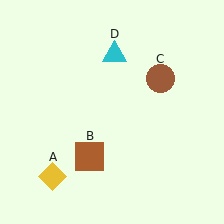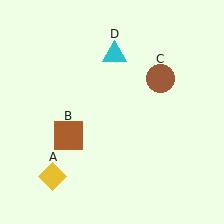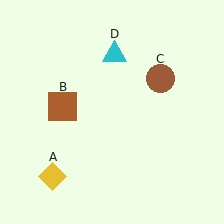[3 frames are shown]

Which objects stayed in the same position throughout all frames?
Yellow diamond (object A) and brown circle (object C) and cyan triangle (object D) remained stationary.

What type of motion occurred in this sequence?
The brown square (object B) rotated clockwise around the center of the scene.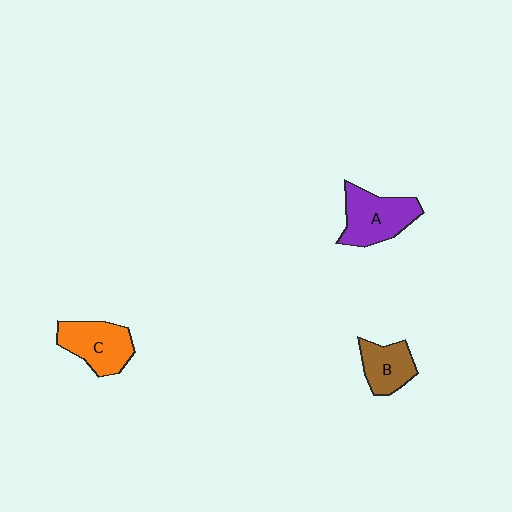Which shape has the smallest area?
Shape B (brown).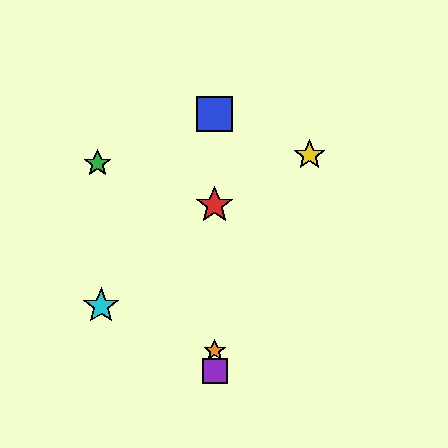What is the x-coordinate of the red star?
The red star is at x≈215.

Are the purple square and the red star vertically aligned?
Yes, both are at x≈215.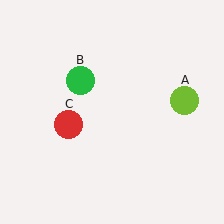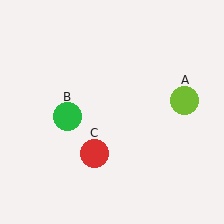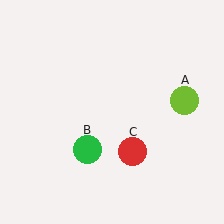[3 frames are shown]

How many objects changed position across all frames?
2 objects changed position: green circle (object B), red circle (object C).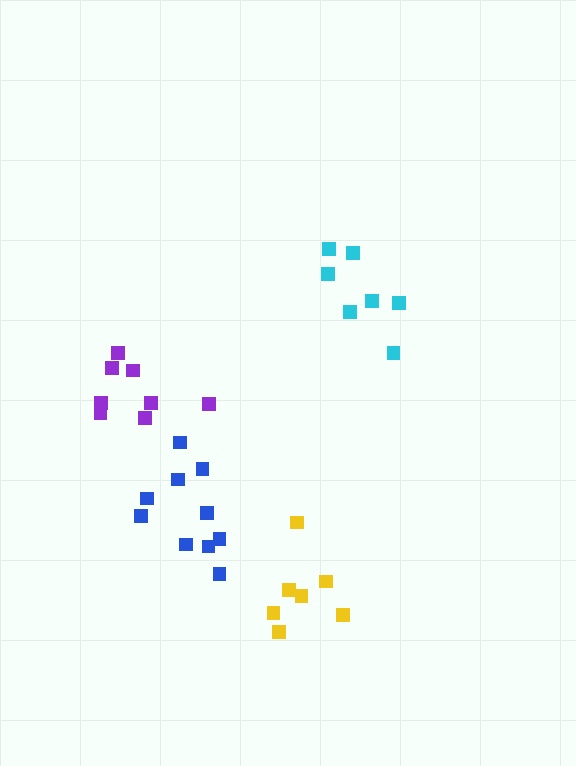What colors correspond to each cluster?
The clusters are colored: yellow, blue, cyan, purple.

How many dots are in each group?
Group 1: 7 dots, Group 2: 10 dots, Group 3: 7 dots, Group 4: 8 dots (32 total).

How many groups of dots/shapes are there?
There are 4 groups.